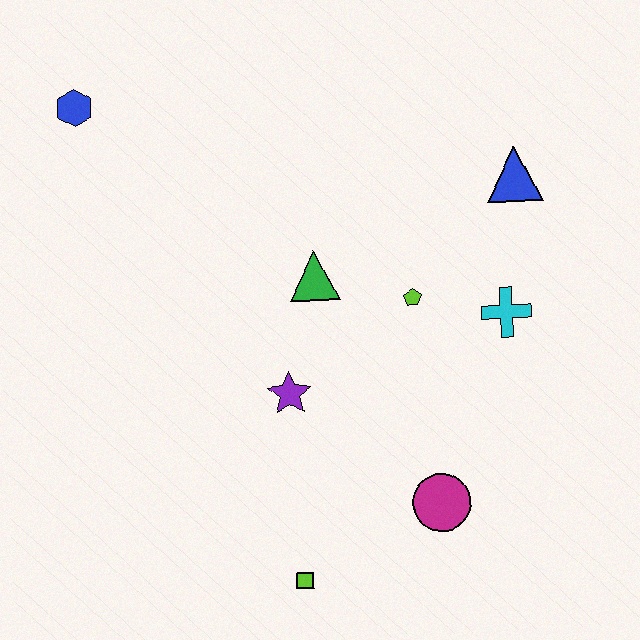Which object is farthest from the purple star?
The blue hexagon is farthest from the purple star.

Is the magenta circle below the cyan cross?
Yes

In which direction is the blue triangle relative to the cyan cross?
The blue triangle is above the cyan cross.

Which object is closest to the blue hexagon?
The green triangle is closest to the blue hexagon.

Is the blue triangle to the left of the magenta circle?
No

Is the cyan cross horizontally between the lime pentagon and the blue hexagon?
No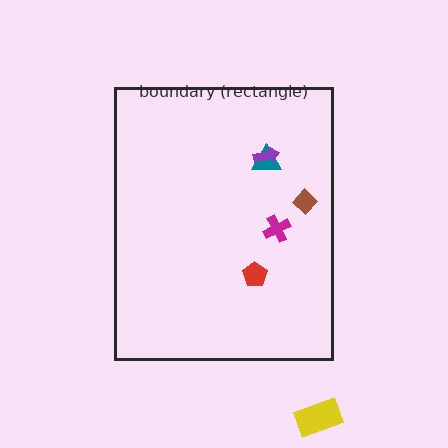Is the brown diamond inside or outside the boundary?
Inside.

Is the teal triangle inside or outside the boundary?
Inside.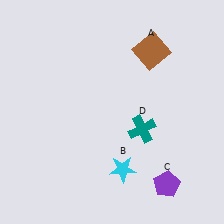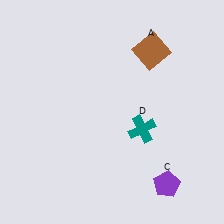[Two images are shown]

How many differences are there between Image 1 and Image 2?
There is 1 difference between the two images.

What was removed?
The cyan star (B) was removed in Image 2.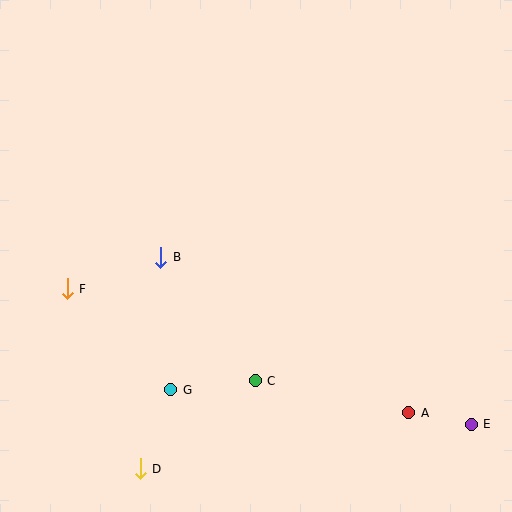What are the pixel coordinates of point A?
Point A is at (409, 413).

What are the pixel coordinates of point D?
Point D is at (140, 469).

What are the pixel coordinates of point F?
Point F is at (67, 289).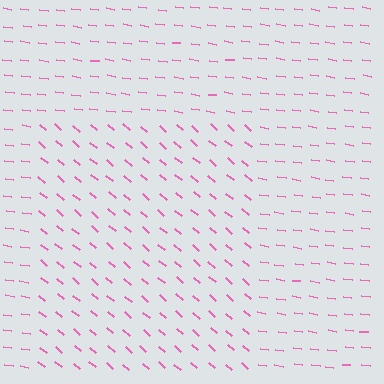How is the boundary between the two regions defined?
The boundary is defined purely by a change in line orientation (approximately 32 degrees difference). All lines are the same color and thickness.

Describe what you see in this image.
The image is filled with small pink line segments. A rectangle region in the image has lines oriented differently from the surrounding lines, creating a visible texture boundary.